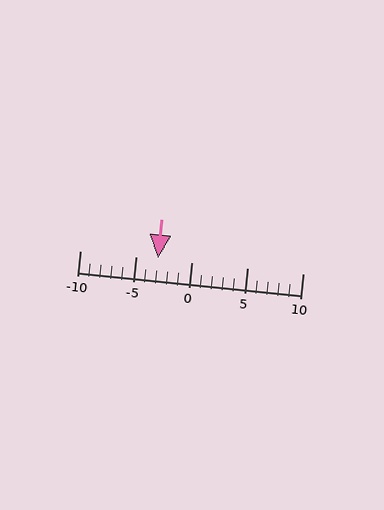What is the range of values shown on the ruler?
The ruler shows values from -10 to 10.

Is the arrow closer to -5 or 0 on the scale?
The arrow is closer to -5.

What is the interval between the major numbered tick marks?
The major tick marks are spaced 5 units apart.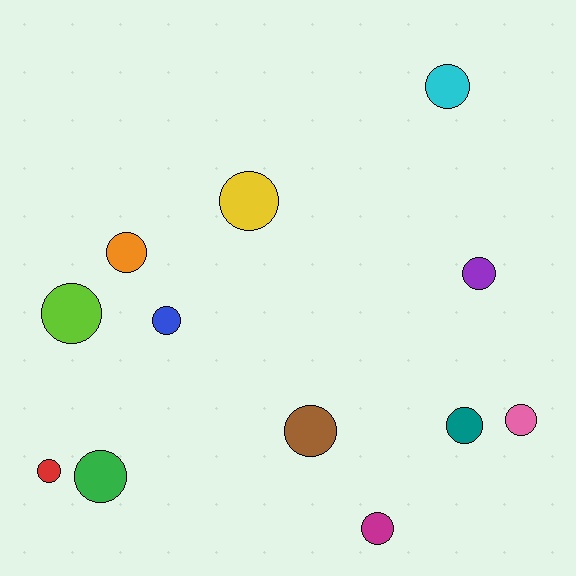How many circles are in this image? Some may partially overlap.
There are 12 circles.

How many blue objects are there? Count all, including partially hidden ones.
There is 1 blue object.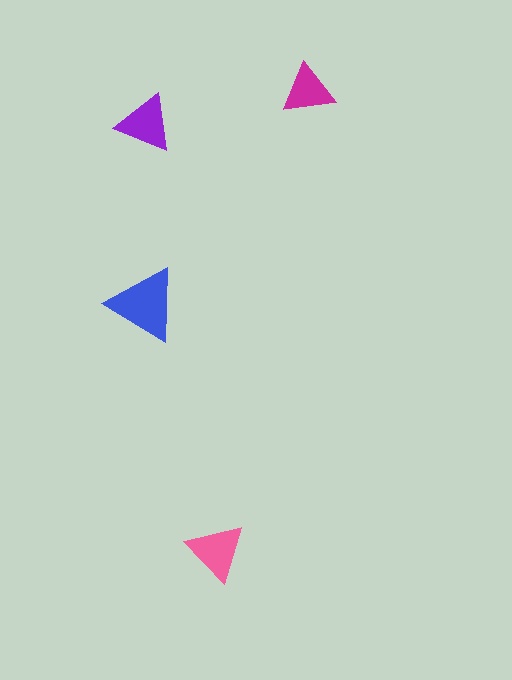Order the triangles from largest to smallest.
the blue one, the pink one, the purple one, the magenta one.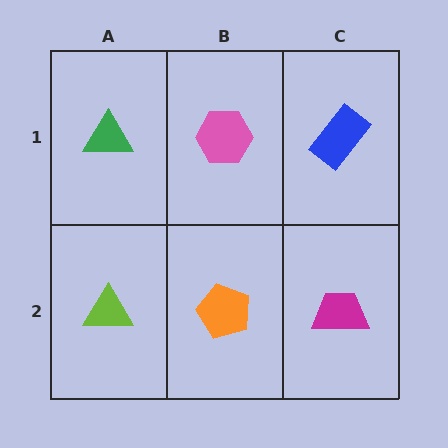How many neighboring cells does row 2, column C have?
2.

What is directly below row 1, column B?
An orange pentagon.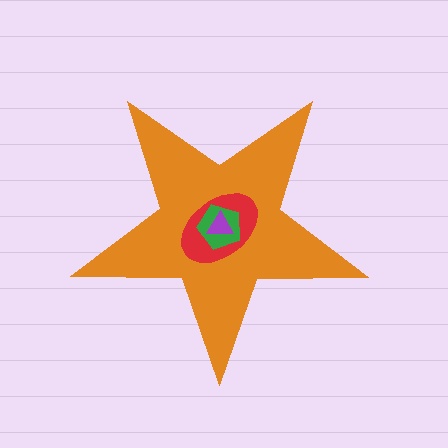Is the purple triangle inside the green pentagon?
Yes.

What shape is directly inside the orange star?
The red ellipse.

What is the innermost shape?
The purple triangle.